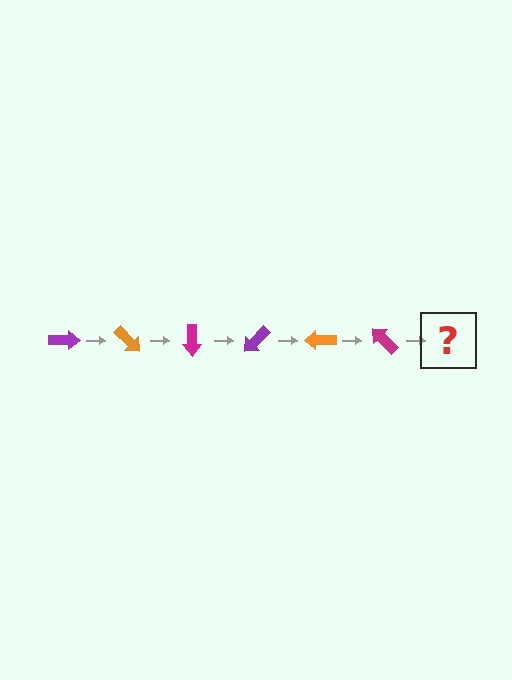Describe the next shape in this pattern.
It should be a purple arrow, rotated 270 degrees from the start.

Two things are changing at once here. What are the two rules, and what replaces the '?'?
The two rules are that it rotates 45 degrees each step and the color cycles through purple, orange, and magenta. The '?' should be a purple arrow, rotated 270 degrees from the start.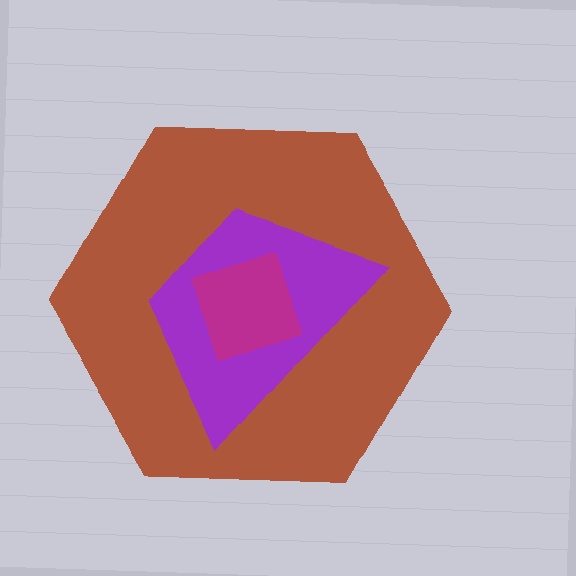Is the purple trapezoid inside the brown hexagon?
Yes.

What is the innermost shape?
The magenta square.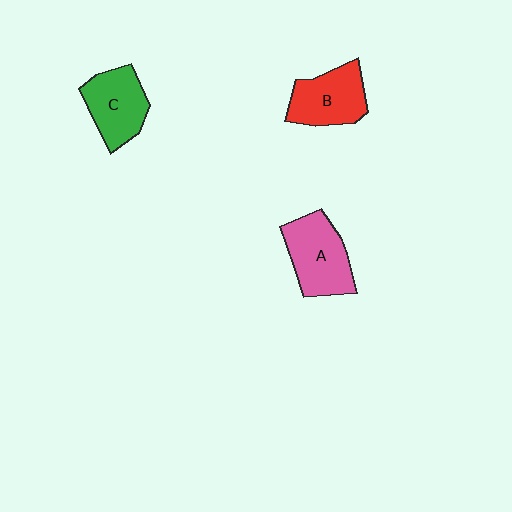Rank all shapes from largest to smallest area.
From largest to smallest: A (pink), B (red), C (green).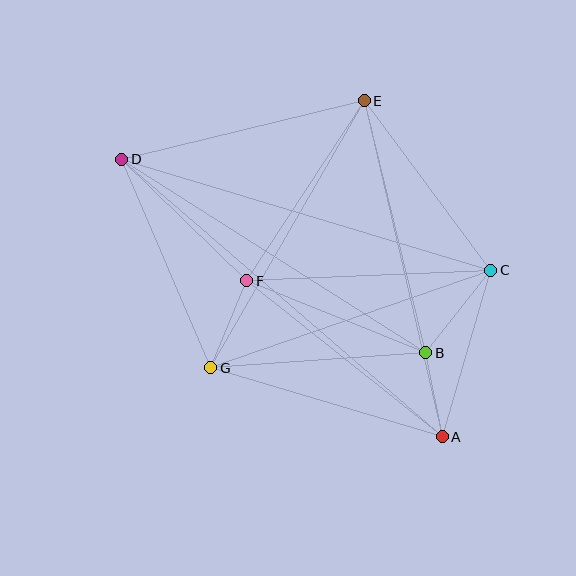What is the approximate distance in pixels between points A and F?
The distance between A and F is approximately 250 pixels.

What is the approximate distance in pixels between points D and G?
The distance between D and G is approximately 227 pixels.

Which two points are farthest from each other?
Points A and D are farthest from each other.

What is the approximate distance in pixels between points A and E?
The distance between A and E is approximately 345 pixels.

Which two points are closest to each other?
Points A and B are closest to each other.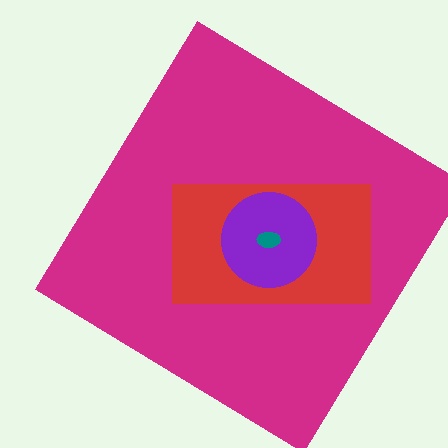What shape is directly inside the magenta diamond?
The red rectangle.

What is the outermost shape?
The magenta diamond.